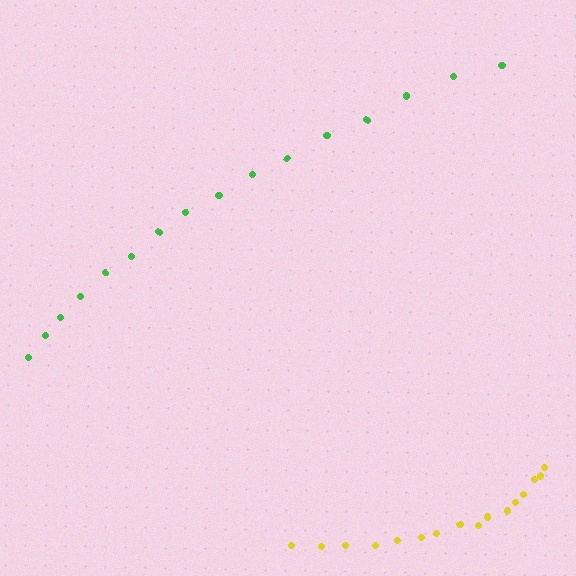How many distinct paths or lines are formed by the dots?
There are 2 distinct paths.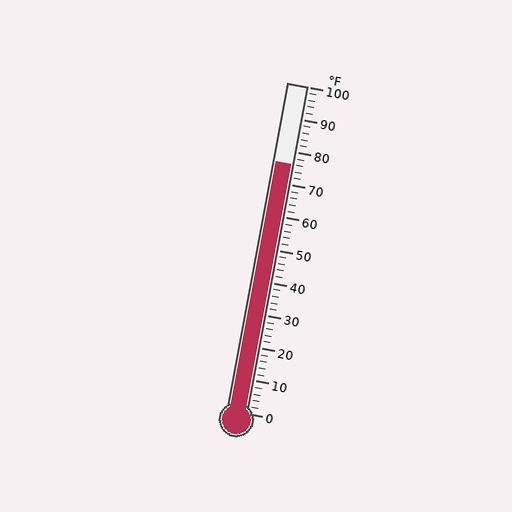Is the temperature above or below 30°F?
The temperature is above 30°F.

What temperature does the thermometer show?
The thermometer shows approximately 76°F.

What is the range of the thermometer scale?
The thermometer scale ranges from 0°F to 100°F.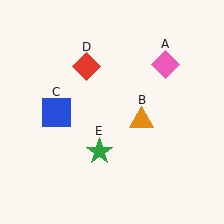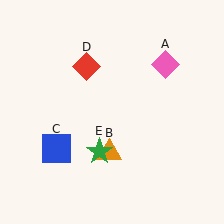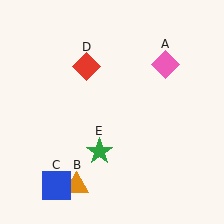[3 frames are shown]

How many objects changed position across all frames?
2 objects changed position: orange triangle (object B), blue square (object C).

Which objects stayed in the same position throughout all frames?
Pink diamond (object A) and red diamond (object D) and green star (object E) remained stationary.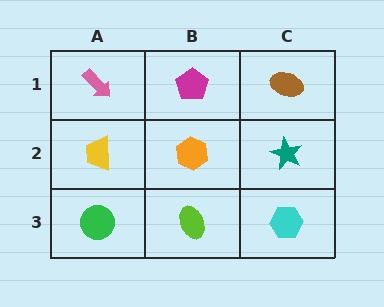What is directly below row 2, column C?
A cyan hexagon.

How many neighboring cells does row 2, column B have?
4.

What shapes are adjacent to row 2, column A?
A pink arrow (row 1, column A), a green circle (row 3, column A), an orange hexagon (row 2, column B).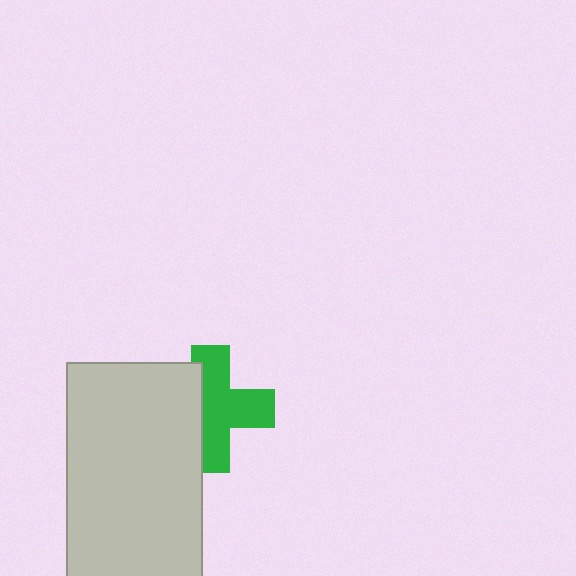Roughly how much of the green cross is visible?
About half of it is visible (roughly 63%).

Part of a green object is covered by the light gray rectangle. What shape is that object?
It is a cross.